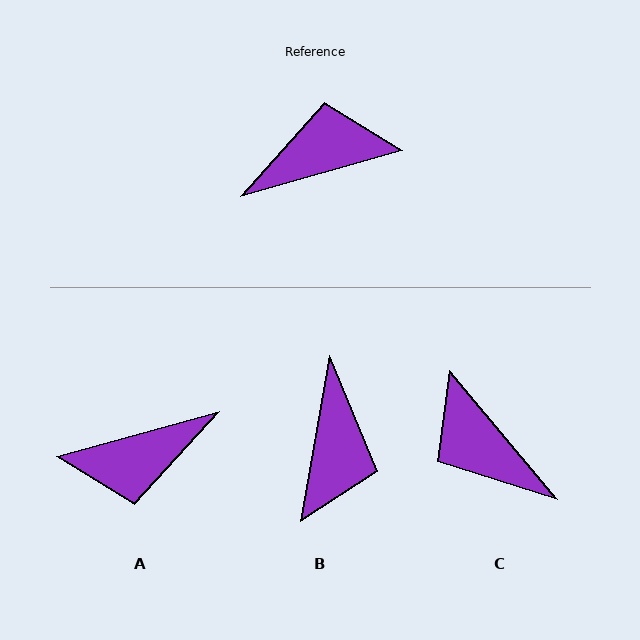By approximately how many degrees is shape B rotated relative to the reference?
Approximately 116 degrees clockwise.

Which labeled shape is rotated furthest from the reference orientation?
A, about 180 degrees away.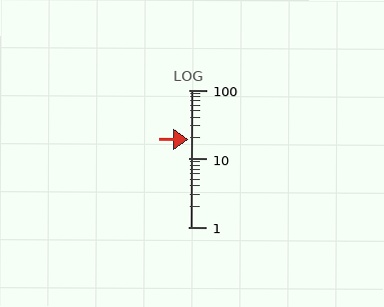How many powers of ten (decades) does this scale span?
The scale spans 2 decades, from 1 to 100.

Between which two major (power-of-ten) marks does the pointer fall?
The pointer is between 10 and 100.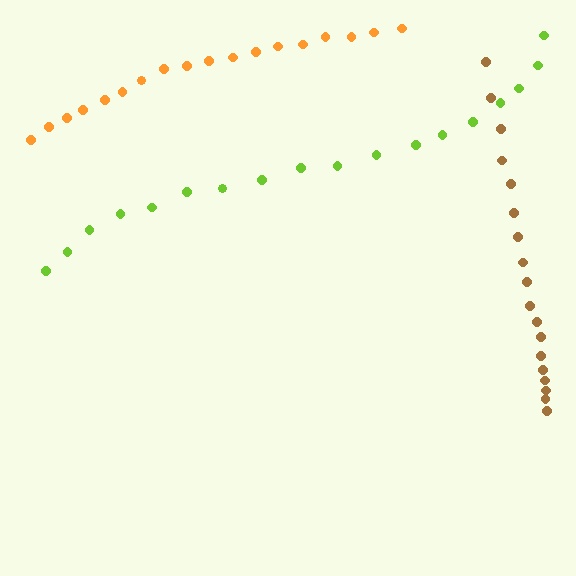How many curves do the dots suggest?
There are 3 distinct paths.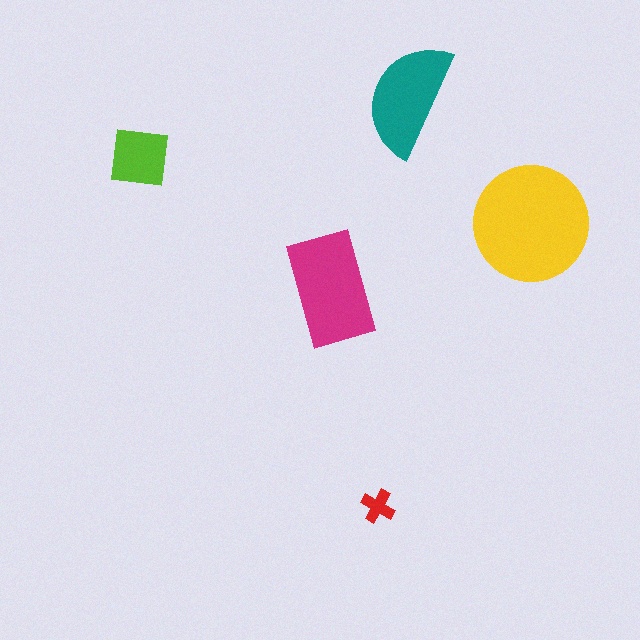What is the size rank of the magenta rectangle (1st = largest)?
2nd.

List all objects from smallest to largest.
The red cross, the lime square, the teal semicircle, the magenta rectangle, the yellow circle.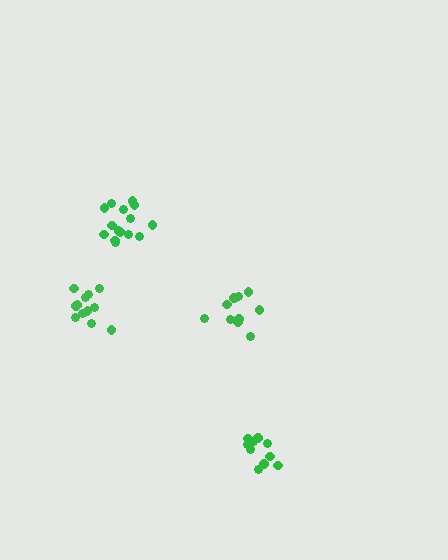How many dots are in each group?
Group 1: 12 dots, Group 2: 10 dots, Group 3: 11 dots, Group 4: 16 dots (49 total).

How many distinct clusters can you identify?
There are 4 distinct clusters.